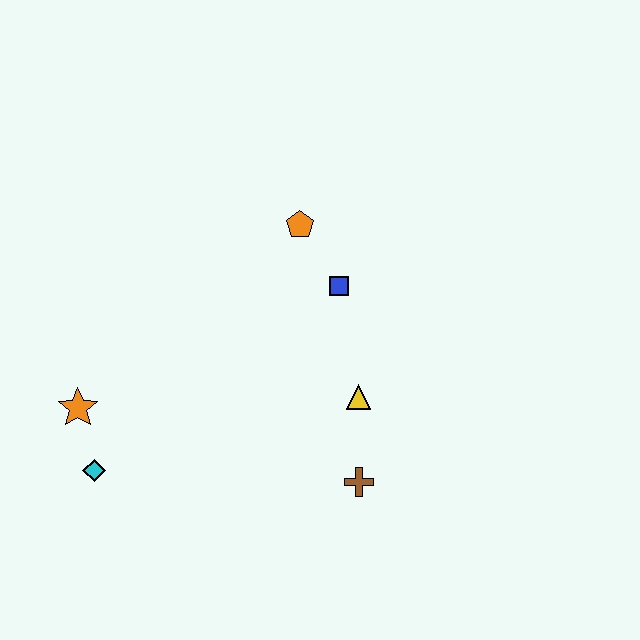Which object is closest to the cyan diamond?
The orange star is closest to the cyan diamond.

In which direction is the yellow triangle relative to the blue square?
The yellow triangle is below the blue square.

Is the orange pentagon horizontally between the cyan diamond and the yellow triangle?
Yes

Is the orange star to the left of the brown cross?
Yes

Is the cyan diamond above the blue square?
No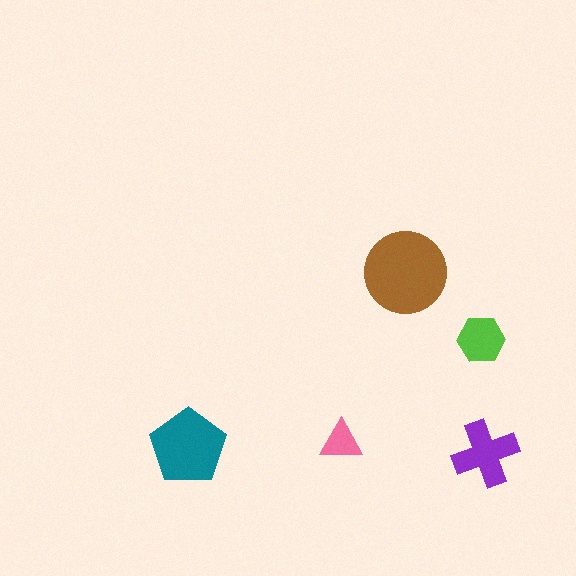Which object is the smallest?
The pink triangle.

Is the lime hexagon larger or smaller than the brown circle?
Smaller.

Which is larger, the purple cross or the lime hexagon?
The purple cross.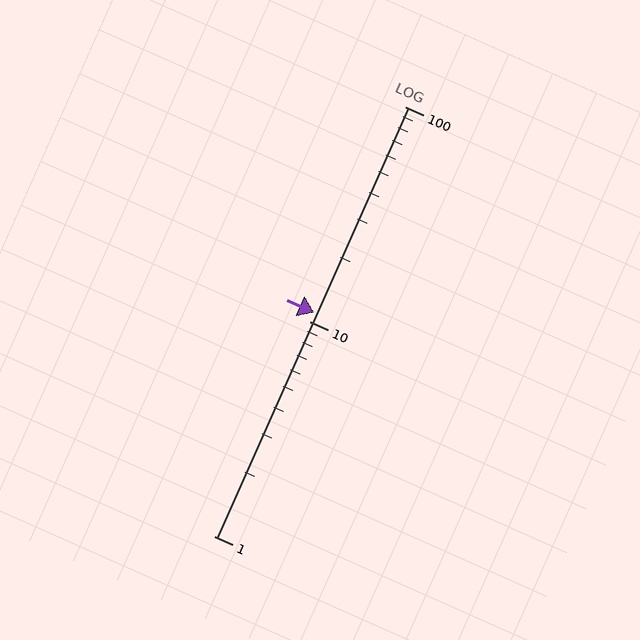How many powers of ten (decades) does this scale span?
The scale spans 2 decades, from 1 to 100.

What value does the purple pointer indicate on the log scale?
The pointer indicates approximately 11.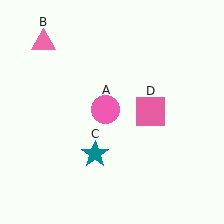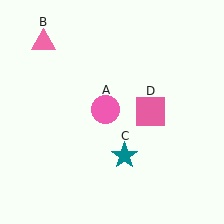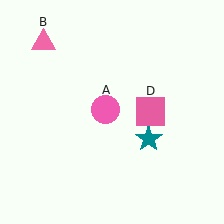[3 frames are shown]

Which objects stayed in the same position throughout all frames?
Pink circle (object A) and pink triangle (object B) and pink square (object D) remained stationary.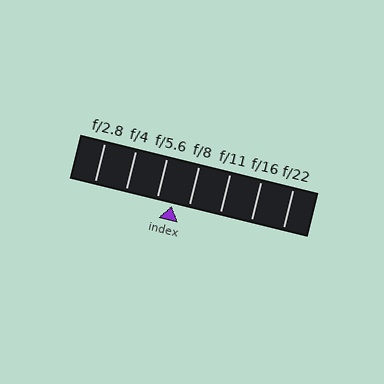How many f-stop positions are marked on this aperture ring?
There are 7 f-stop positions marked.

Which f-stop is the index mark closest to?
The index mark is closest to f/8.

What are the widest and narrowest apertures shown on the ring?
The widest aperture shown is f/2.8 and the narrowest is f/22.